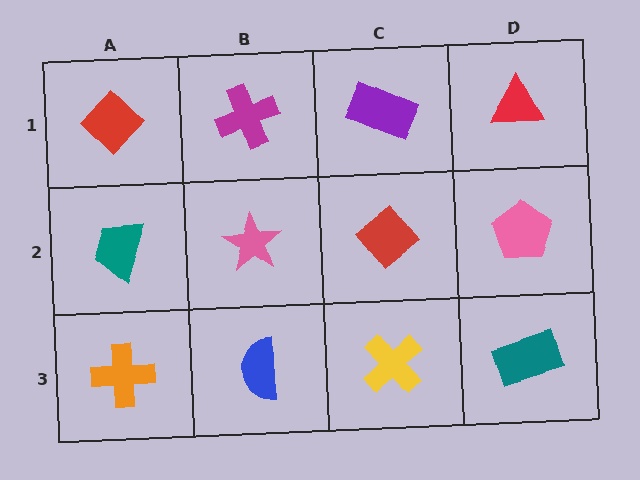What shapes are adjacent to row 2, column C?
A purple rectangle (row 1, column C), a yellow cross (row 3, column C), a pink star (row 2, column B), a pink pentagon (row 2, column D).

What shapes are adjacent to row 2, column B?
A magenta cross (row 1, column B), a blue semicircle (row 3, column B), a teal trapezoid (row 2, column A), a red diamond (row 2, column C).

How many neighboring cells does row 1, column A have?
2.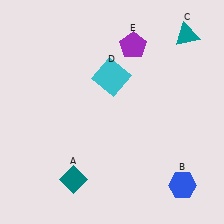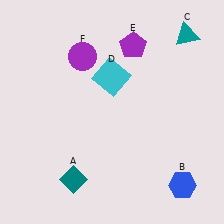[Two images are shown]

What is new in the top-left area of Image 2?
A purple circle (F) was added in the top-left area of Image 2.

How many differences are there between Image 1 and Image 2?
There is 1 difference between the two images.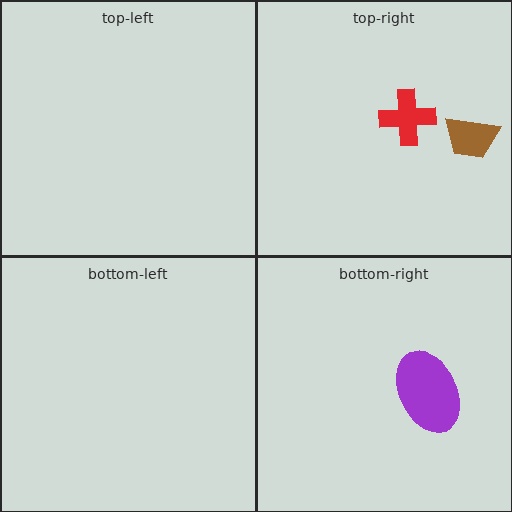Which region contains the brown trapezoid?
The top-right region.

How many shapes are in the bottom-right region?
1.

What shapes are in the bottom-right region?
The purple ellipse.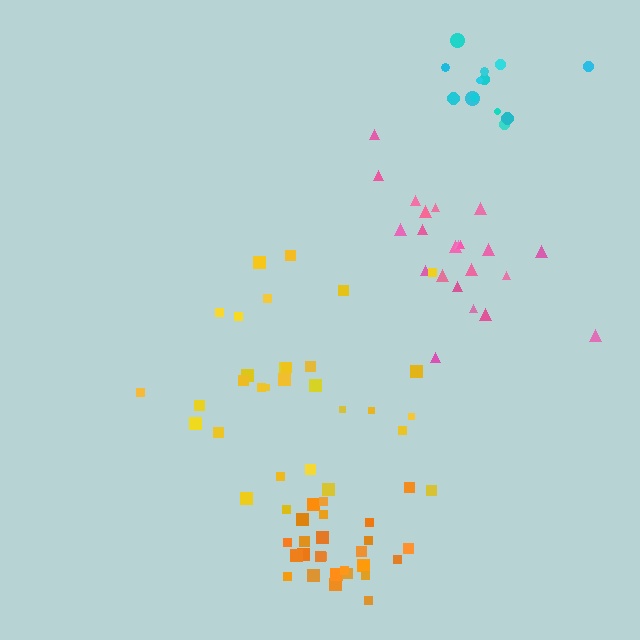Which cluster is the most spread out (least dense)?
Pink.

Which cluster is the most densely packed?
Orange.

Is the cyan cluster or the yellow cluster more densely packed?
Cyan.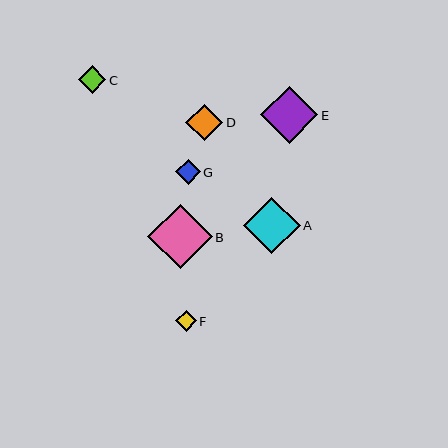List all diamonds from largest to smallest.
From largest to smallest: B, E, A, D, C, G, F.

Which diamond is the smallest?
Diamond F is the smallest with a size of approximately 20 pixels.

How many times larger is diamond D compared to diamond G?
Diamond D is approximately 1.5 times the size of diamond G.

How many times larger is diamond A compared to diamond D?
Diamond A is approximately 1.5 times the size of diamond D.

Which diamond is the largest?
Diamond B is the largest with a size of approximately 64 pixels.